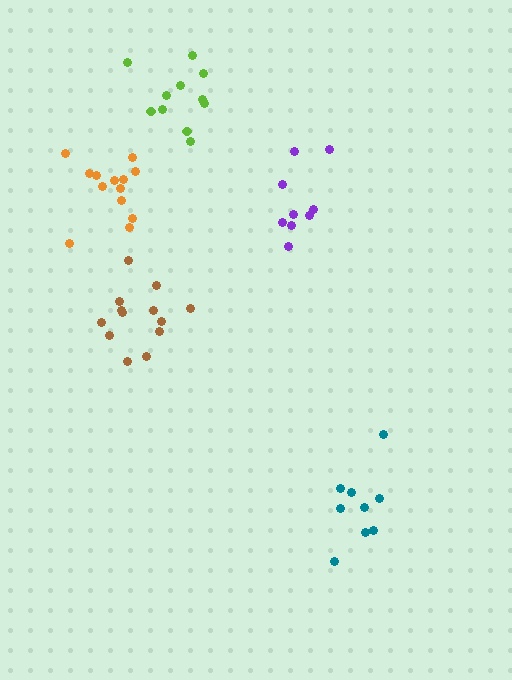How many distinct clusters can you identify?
There are 5 distinct clusters.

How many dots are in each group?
Group 1: 11 dots, Group 2: 13 dots, Group 3: 13 dots, Group 4: 9 dots, Group 5: 9 dots (55 total).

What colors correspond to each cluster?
The clusters are colored: lime, orange, brown, teal, purple.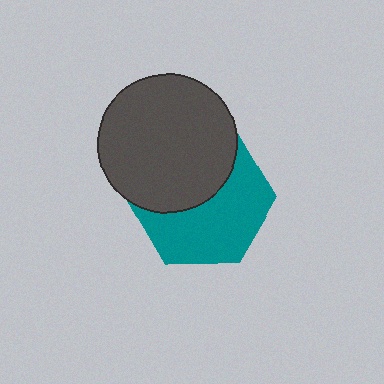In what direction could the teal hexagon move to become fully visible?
The teal hexagon could move down. That would shift it out from behind the dark gray circle entirely.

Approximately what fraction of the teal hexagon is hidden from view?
Roughly 44% of the teal hexagon is hidden behind the dark gray circle.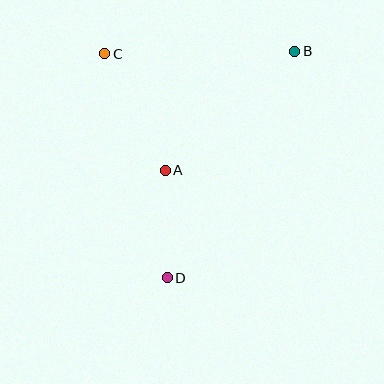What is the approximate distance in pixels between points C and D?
The distance between C and D is approximately 232 pixels.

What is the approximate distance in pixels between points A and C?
The distance between A and C is approximately 131 pixels.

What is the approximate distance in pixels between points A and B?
The distance between A and B is approximately 175 pixels.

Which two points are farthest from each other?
Points B and D are farthest from each other.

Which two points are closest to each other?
Points A and D are closest to each other.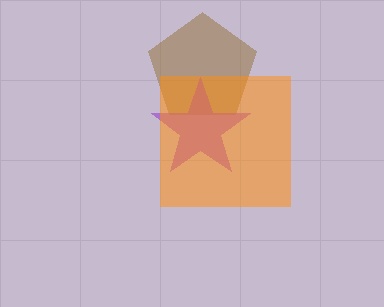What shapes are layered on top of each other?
The layered shapes are: a brown pentagon, a purple star, an orange square.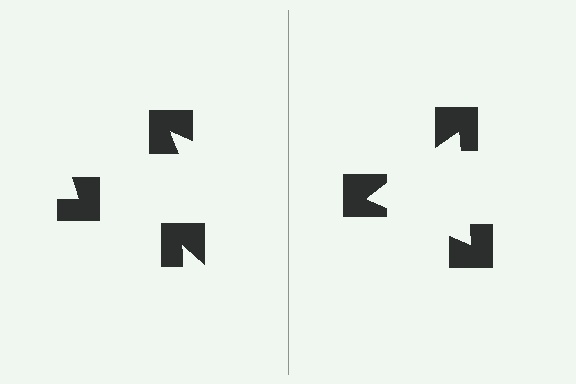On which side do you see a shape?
An illusory triangle appears on the right side. On the left side the wedge cuts are rotated, so no coherent shape forms.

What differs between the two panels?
The notched squares are positioned identically on both sides; only the wedge orientations differ. On the right they align to a triangle; on the left they are misaligned.